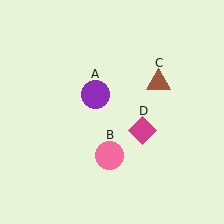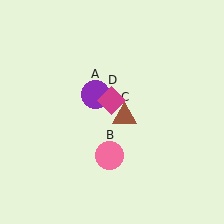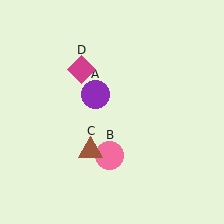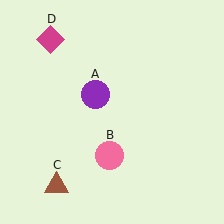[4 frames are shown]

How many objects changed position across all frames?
2 objects changed position: brown triangle (object C), magenta diamond (object D).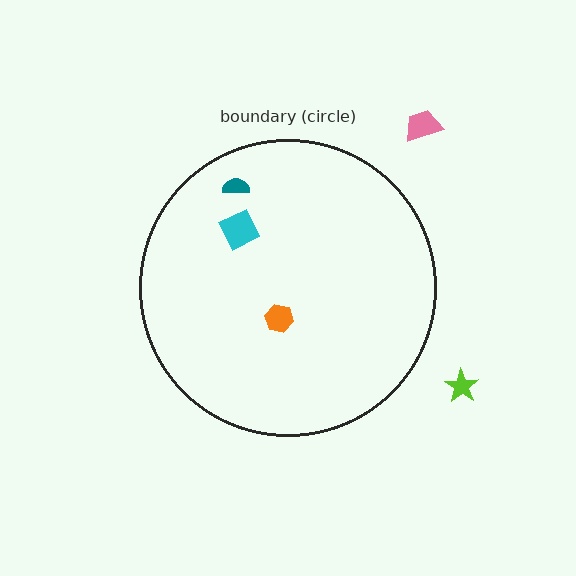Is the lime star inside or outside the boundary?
Outside.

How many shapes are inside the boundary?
3 inside, 2 outside.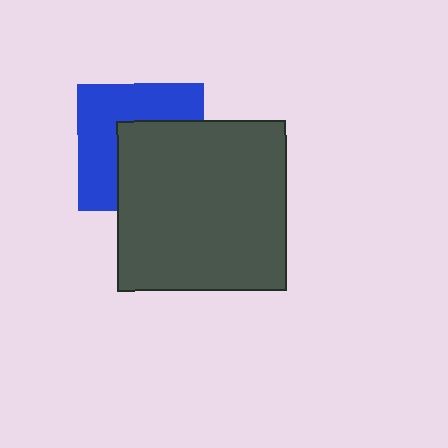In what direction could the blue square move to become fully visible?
The blue square could move toward the upper-left. That would shift it out from behind the dark gray square entirely.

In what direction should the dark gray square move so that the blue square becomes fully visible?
The dark gray square should move toward the lower-right. That is the shortest direction to clear the overlap and leave the blue square fully visible.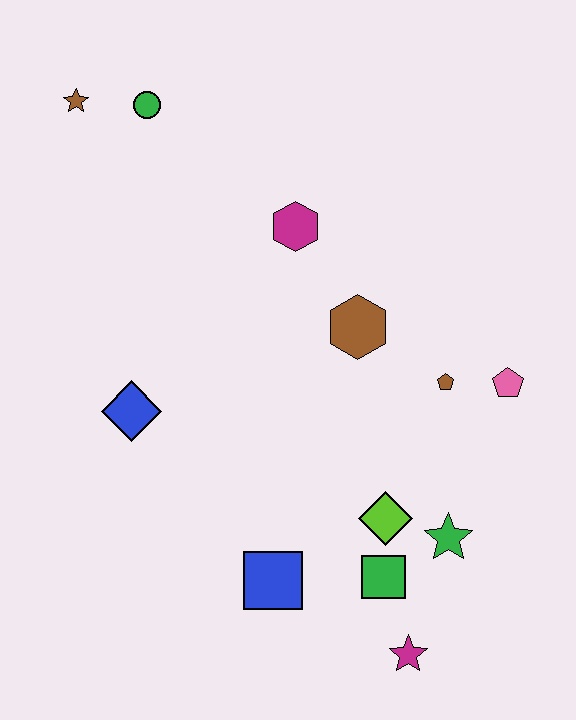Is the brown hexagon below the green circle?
Yes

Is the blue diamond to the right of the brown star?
Yes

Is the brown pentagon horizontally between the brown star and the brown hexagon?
No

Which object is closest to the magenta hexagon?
The brown hexagon is closest to the magenta hexagon.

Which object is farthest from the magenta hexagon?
The magenta star is farthest from the magenta hexagon.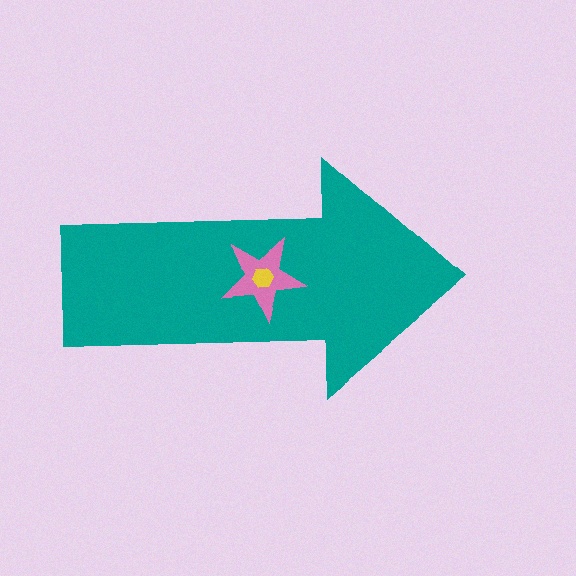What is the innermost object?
The yellow hexagon.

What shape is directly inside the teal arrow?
The pink star.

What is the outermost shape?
The teal arrow.